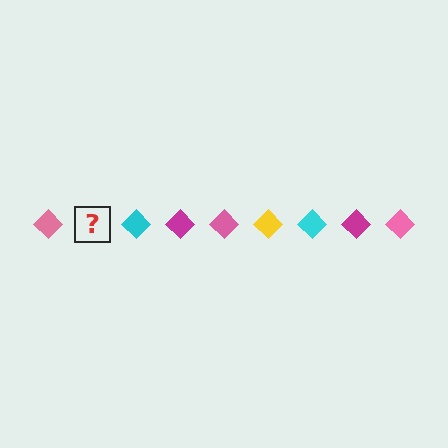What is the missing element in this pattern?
The missing element is a yellow diamond.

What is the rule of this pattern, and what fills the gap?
The rule is that the pattern cycles through pink, yellow, cyan, magenta diamonds. The gap should be filled with a yellow diamond.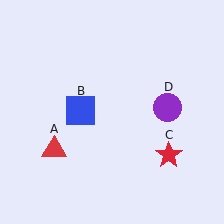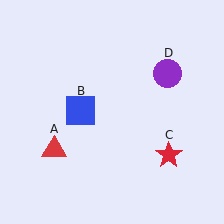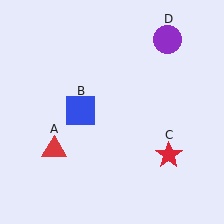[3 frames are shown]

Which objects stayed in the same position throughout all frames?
Red triangle (object A) and blue square (object B) and red star (object C) remained stationary.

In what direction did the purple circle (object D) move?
The purple circle (object D) moved up.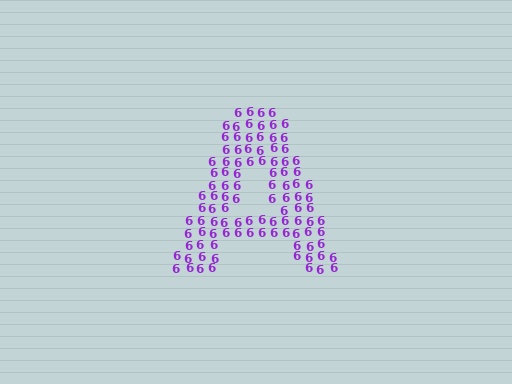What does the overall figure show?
The overall figure shows the letter A.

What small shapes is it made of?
It is made of small digit 6's.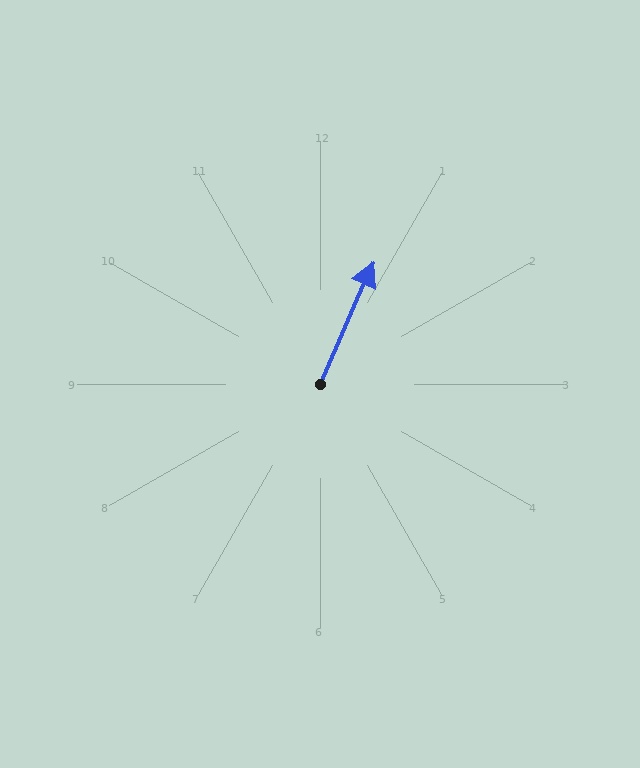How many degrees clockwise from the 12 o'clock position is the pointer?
Approximately 23 degrees.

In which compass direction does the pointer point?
Northeast.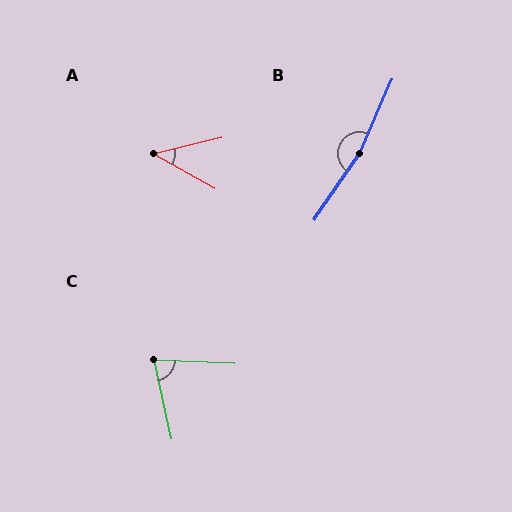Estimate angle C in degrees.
Approximately 75 degrees.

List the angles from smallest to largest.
A (42°), C (75°), B (169°).